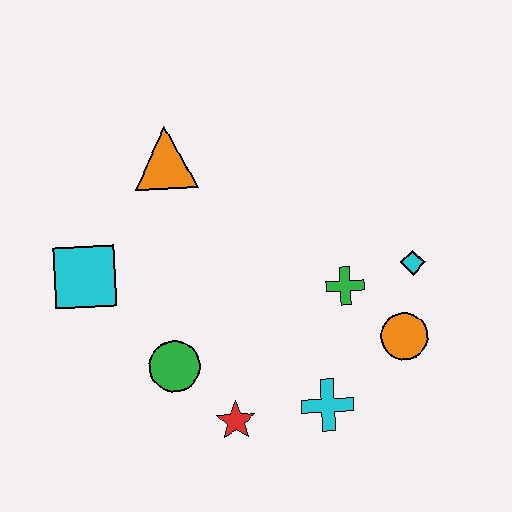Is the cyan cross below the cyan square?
Yes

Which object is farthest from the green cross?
The cyan square is farthest from the green cross.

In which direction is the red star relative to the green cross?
The red star is below the green cross.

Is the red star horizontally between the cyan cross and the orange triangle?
Yes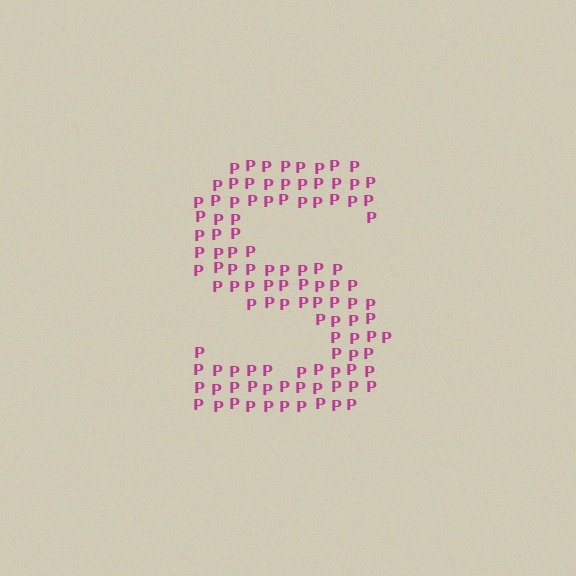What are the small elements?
The small elements are letter P's.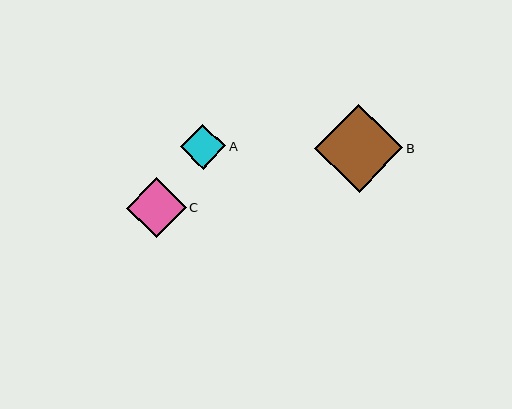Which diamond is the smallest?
Diamond A is the smallest with a size of approximately 46 pixels.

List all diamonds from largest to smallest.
From largest to smallest: B, C, A.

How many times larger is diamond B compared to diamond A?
Diamond B is approximately 1.9 times the size of diamond A.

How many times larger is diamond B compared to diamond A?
Diamond B is approximately 1.9 times the size of diamond A.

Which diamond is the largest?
Diamond B is the largest with a size of approximately 88 pixels.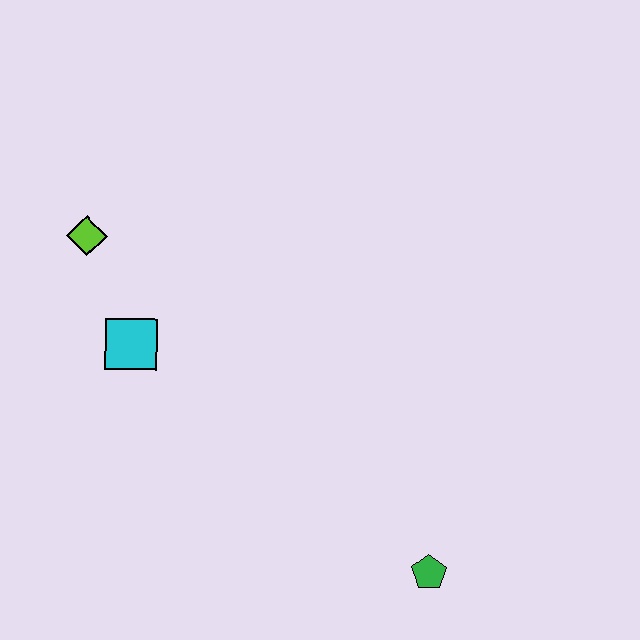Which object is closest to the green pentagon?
The cyan square is closest to the green pentagon.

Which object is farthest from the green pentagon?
The lime diamond is farthest from the green pentagon.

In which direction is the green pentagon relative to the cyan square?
The green pentagon is to the right of the cyan square.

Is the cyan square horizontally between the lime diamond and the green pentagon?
Yes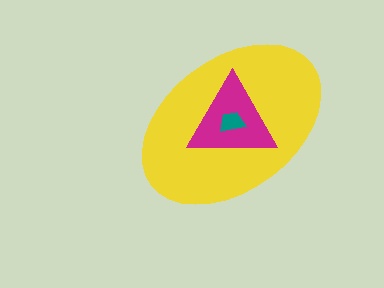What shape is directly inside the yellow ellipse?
The magenta triangle.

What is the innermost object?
The teal trapezoid.